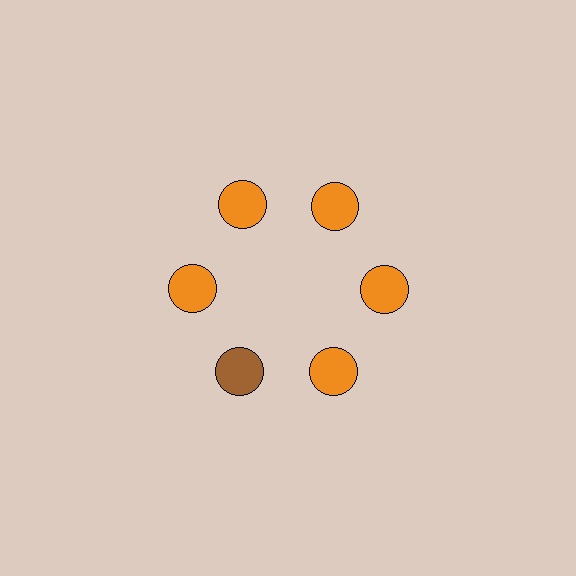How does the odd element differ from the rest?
It has a different color: brown instead of orange.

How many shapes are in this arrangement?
There are 6 shapes arranged in a ring pattern.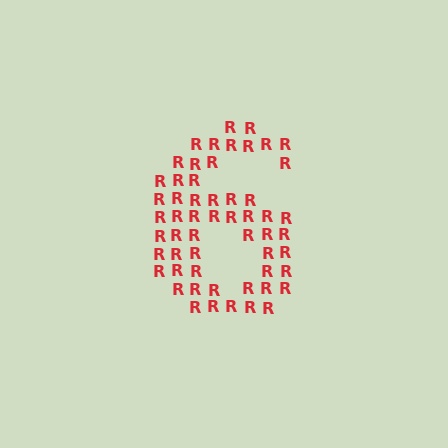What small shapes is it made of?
It is made of small letter R's.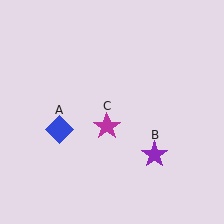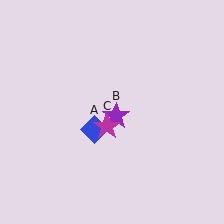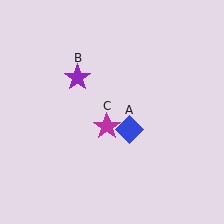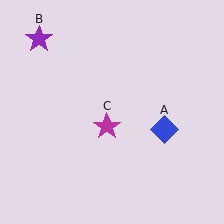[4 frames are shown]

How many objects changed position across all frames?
2 objects changed position: blue diamond (object A), purple star (object B).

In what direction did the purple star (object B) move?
The purple star (object B) moved up and to the left.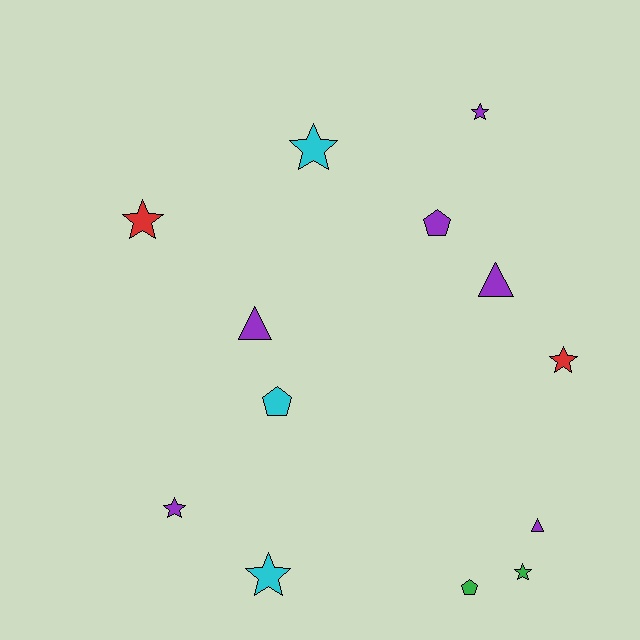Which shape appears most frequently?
Star, with 7 objects.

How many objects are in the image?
There are 13 objects.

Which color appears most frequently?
Purple, with 6 objects.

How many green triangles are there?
There are no green triangles.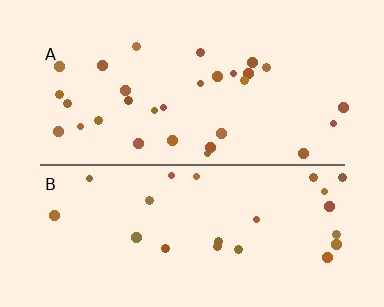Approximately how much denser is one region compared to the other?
Approximately 1.3× — region A over region B.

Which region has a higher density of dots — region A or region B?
A (the top).